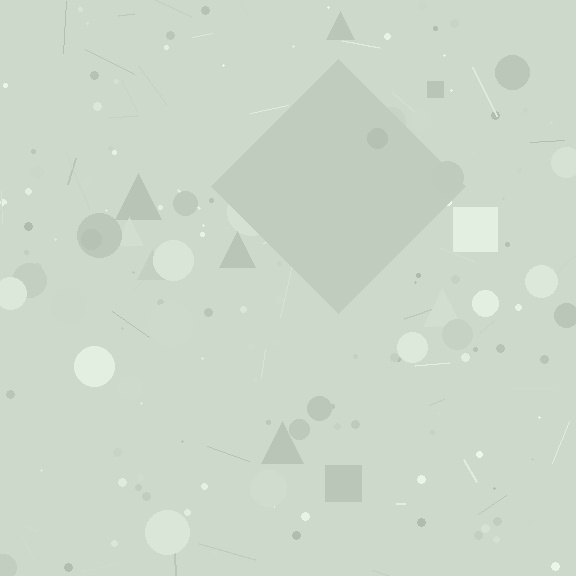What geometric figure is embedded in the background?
A diamond is embedded in the background.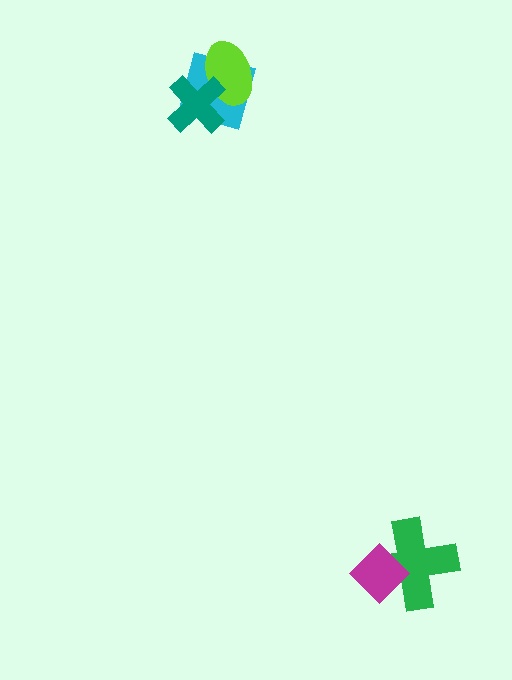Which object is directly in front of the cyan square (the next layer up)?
The lime ellipse is directly in front of the cyan square.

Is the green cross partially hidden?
Yes, it is partially covered by another shape.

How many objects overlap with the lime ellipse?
2 objects overlap with the lime ellipse.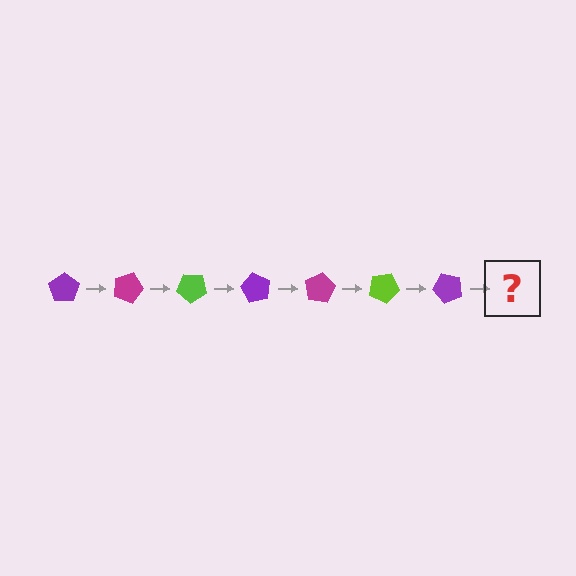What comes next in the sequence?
The next element should be a magenta pentagon, rotated 140 degrees from the start.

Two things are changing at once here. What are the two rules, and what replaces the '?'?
The two rules are that it rotates 20 degrees each step and the color cycles through purple, magenta, and lime. The '?' should be a magenta pentagon, rotated 140 degrees from the start.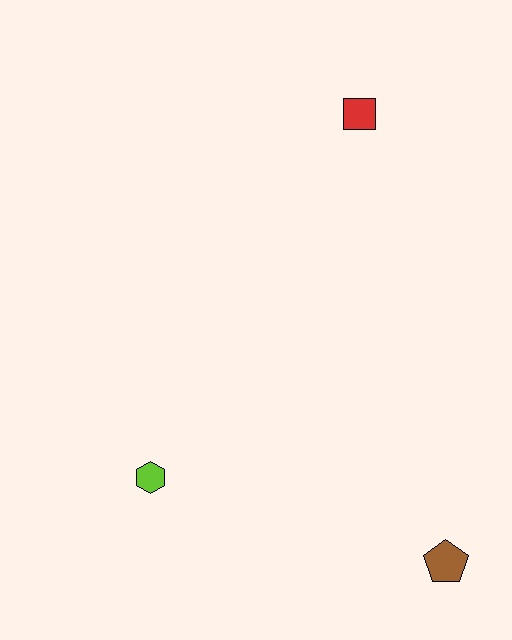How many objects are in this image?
There are 3 objects.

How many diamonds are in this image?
There are no diamonds.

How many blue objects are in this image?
There are no blue objects.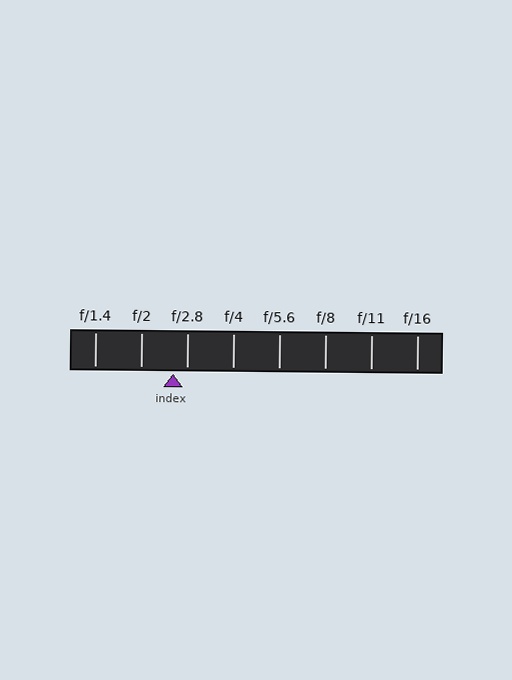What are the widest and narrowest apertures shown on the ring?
The widest aperture shown is f/1.4 and the narrowest is f/16.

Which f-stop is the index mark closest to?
The index mark is closest to f/2.8.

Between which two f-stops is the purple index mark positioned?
The index mark is between f/2 and f/2.8.